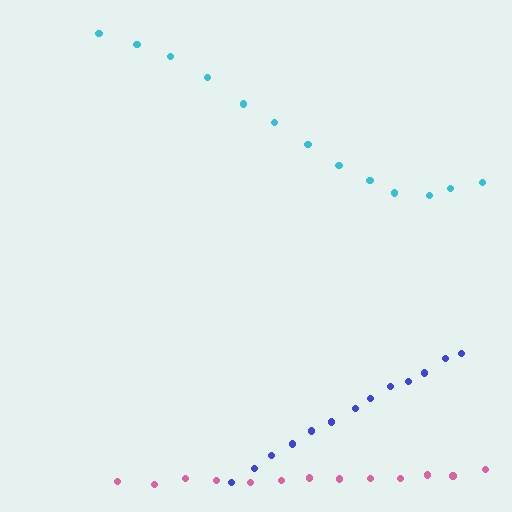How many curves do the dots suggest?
There are 3 distinct paths.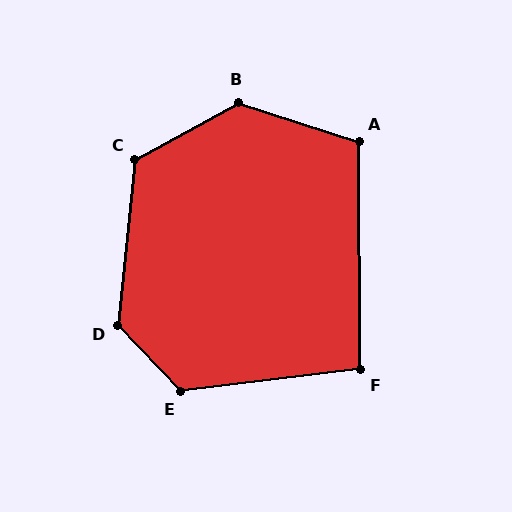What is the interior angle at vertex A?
Approximately 108 degrees (obtuse).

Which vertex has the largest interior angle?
B, at approximately 133 degrees.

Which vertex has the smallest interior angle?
F, at approximately 96 degrees.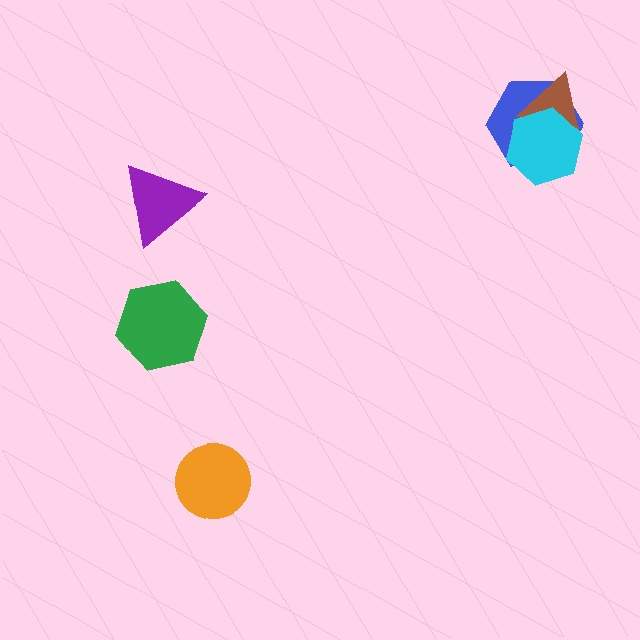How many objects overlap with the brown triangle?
2 objects overlap with the brown triangle.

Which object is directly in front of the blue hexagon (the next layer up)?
The brown triangle is directly in front of the blue hexagon.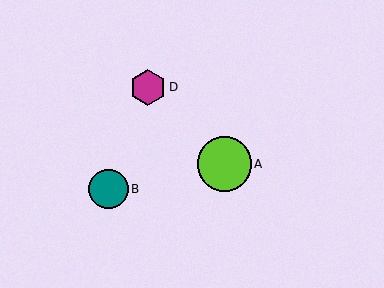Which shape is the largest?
The lime circle (labeled A) is the largest.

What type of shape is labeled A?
Shape A is a lime circle.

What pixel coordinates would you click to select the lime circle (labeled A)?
Click at (224, 164) to select the lime circle A.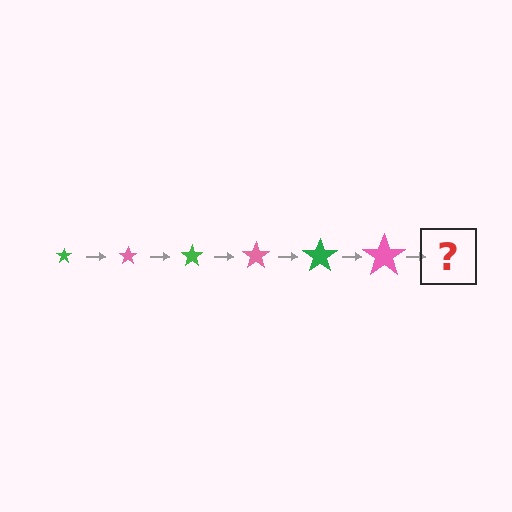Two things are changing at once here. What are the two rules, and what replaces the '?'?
The two rules are that the star grows larger each step and the color cycles through green and pink. The '?' should be a green star, larger than the previous one.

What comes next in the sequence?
The next element should be a green star, larger than the previous one.